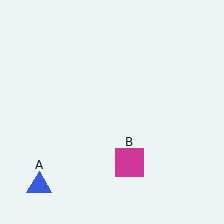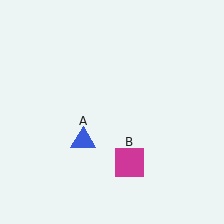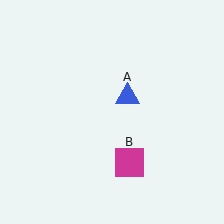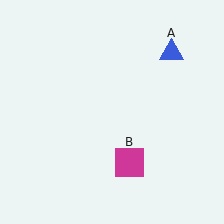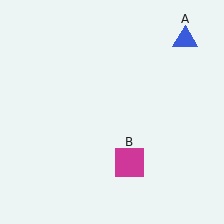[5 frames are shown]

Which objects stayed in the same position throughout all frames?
Magenta square (object B) remained stationary.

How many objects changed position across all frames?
1 object changed position: blue triangle (object A).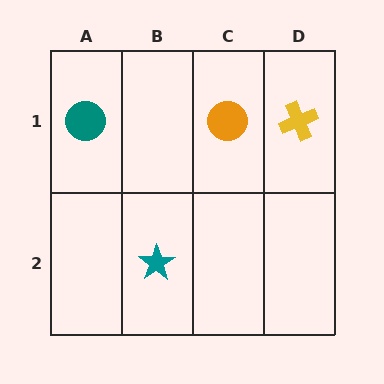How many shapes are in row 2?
1 shape.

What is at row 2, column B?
A teal star.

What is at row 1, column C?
An orange circle.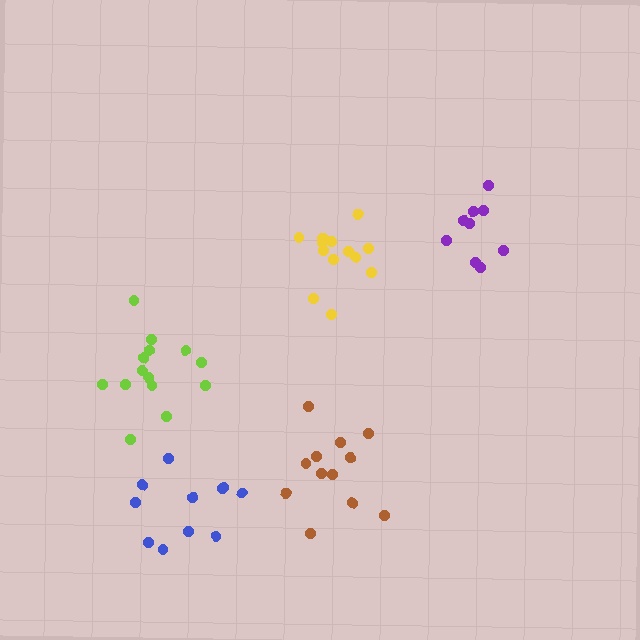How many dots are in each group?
Group 1: 12 dots, Group 2: 14 dots, Group 3: 11 dots, Group 4: 9 dots, Group 5: 14 dots (60 total).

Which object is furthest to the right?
The purple cluster is rightmost.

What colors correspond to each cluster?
The clusters are colored: brown, yellow, blue, purple, lime.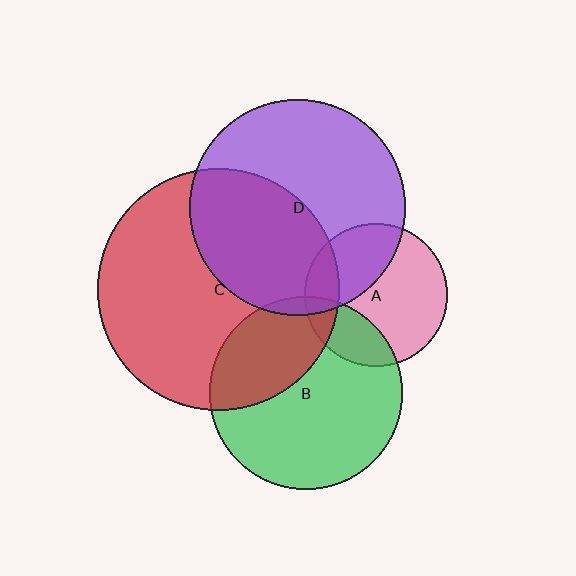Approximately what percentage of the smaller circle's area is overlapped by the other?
Approximately 35%.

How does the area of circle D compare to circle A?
Approximately 2.3 times.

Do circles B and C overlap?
Yes.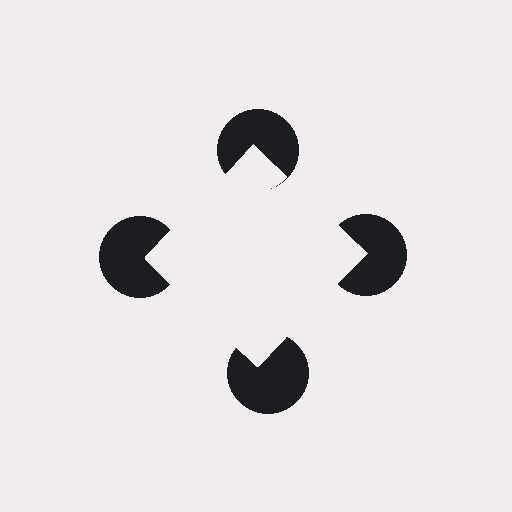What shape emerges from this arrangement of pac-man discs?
An illusory square — its edges are inferred from the aligned wedge cuts in the pac-man discs, not physically drawn.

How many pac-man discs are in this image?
There are 4 — one at each vertex of the illusory square.